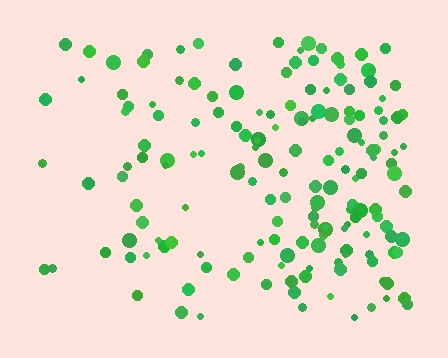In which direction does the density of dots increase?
From left to right, with the right side densest.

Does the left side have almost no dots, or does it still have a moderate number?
Still a moderate number, just noticeably fewer than the right.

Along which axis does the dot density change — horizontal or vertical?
Horizontal.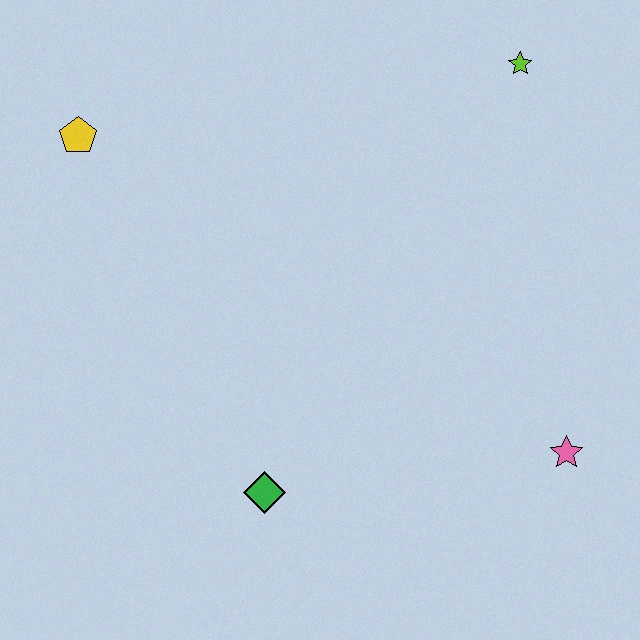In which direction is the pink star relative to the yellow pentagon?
The pink star is to the right of the yellow pentagon.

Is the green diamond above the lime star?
No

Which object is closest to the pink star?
The green diamond is closest to the pink star.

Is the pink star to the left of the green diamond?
No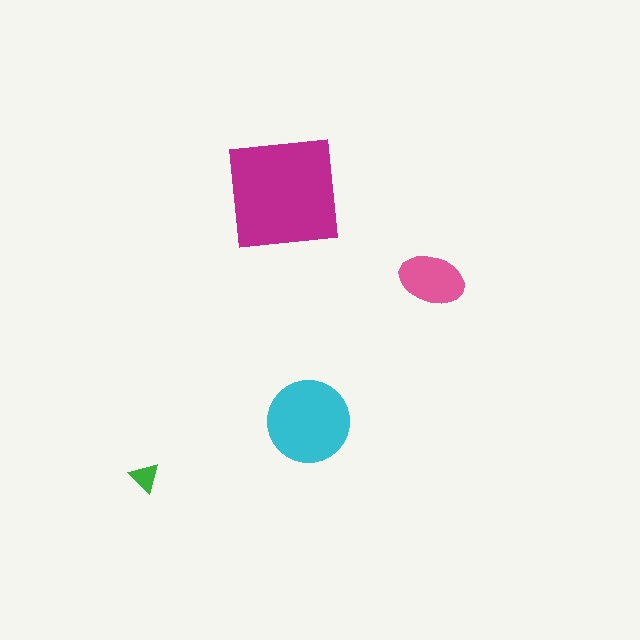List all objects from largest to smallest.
The magenta square, the cyan circle, the pink ellipse, the green triangle.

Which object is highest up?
The magenta square is topmost.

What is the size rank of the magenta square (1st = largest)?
1st.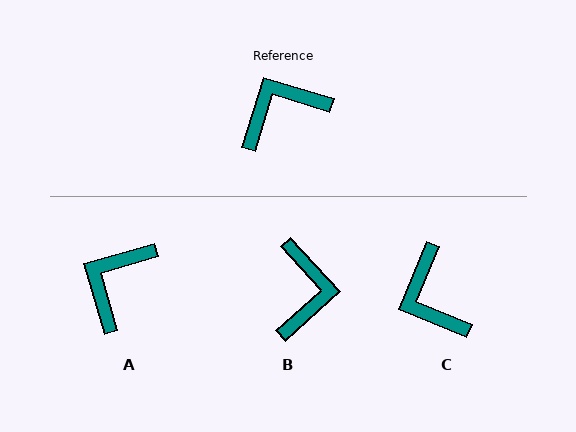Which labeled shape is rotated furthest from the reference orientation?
B, about 121 degrees away.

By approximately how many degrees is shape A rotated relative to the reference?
Approximately 33 degrees counter-clockwise.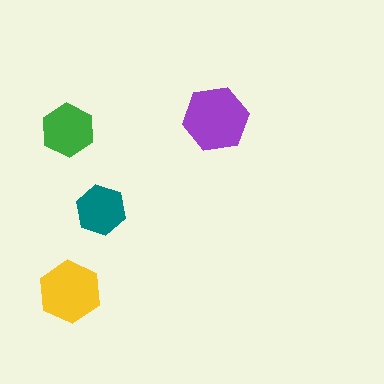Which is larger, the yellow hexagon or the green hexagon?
The yellow one.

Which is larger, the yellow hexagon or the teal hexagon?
The yellow one.